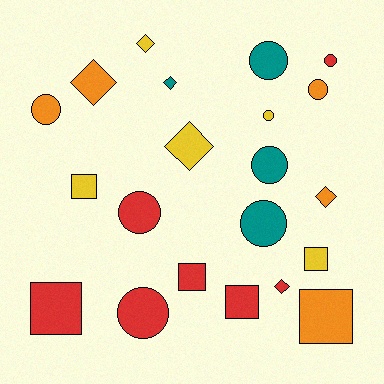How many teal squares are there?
There are no teal squares.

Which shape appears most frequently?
Circle, with 9 objects.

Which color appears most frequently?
Red, with 7 objects.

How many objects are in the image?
There are 21 objects.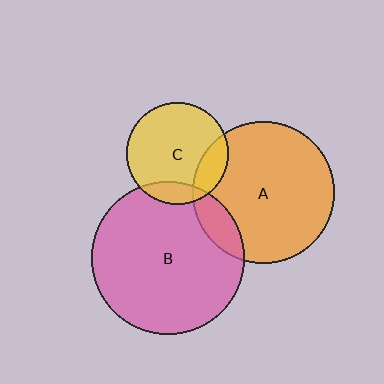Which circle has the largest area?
Circle B (pink).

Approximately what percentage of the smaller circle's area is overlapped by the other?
Approximately 15%.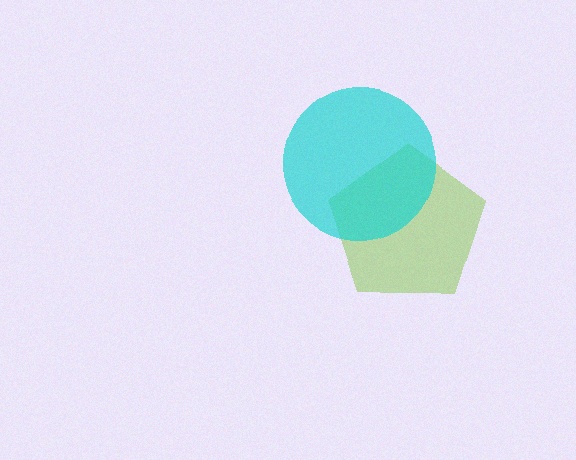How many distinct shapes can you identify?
There are 2 distinct shapes: a lime pentagon, a cyan circle.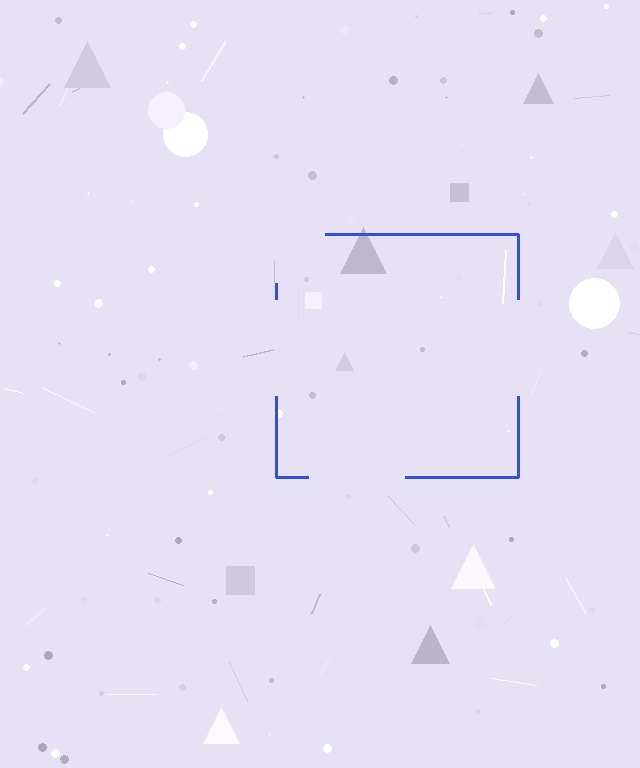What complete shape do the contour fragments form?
The contour fragments form a square.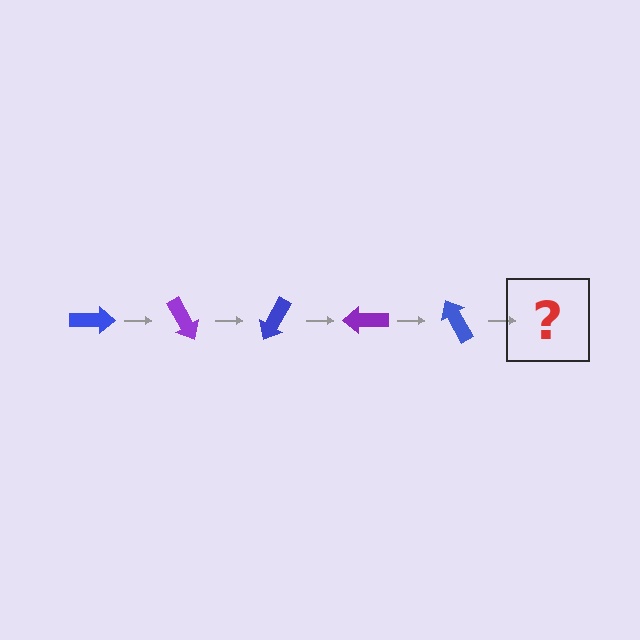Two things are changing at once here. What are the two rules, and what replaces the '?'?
The two rules are that it rotates 60 degrees each step and the color cycles through blue and purple. The '?' should be a purple arrow, rotated 300 degrees from the start.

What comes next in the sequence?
The next element should be a purple arrow, rotated 300 degrees from the start.